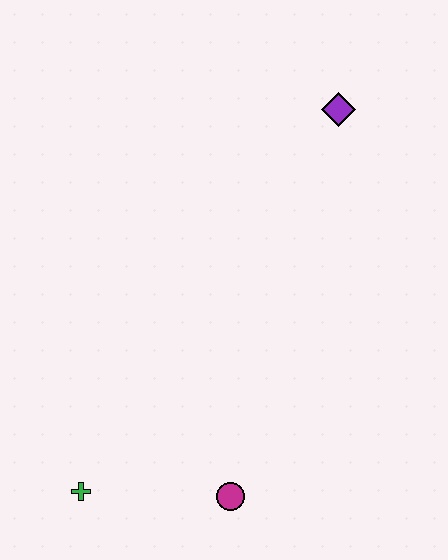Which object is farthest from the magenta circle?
The purple diamond is farthest from the magenta circle.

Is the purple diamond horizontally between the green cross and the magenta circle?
No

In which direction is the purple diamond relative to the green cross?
The purple diamond is above the green cross.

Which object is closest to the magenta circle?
The green cross is closest to the magenta circle.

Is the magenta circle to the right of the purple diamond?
No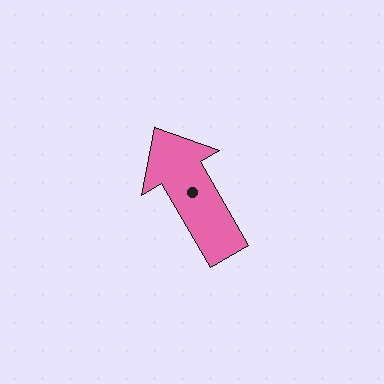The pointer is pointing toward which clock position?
Roughly 11 o'clock.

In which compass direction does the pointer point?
Northwest.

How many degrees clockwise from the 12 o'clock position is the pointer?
Approximately 330 degrees.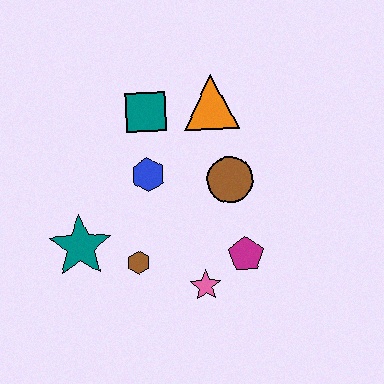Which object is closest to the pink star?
The magenta pentagon is closest to the pink star.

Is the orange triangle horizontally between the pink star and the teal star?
No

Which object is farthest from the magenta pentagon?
The teal square is farthest from the magenta pentagon.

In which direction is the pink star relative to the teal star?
The pink star is to the right of the teal star.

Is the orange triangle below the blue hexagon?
No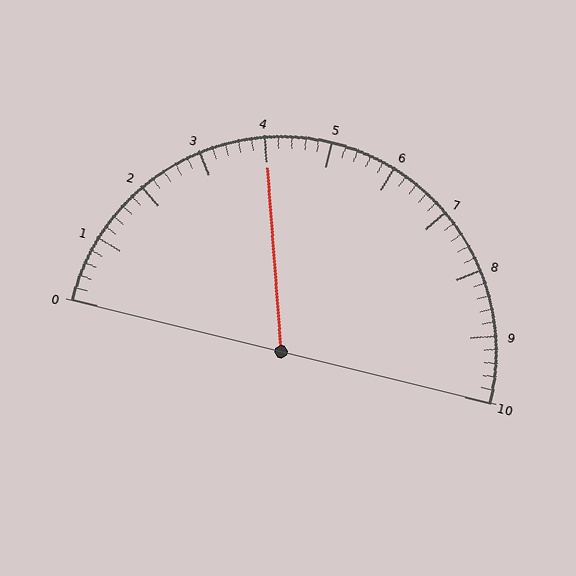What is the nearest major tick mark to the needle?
The nearest major tick mark is 4.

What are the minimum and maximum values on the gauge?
The gauge ranges from 0 to 10.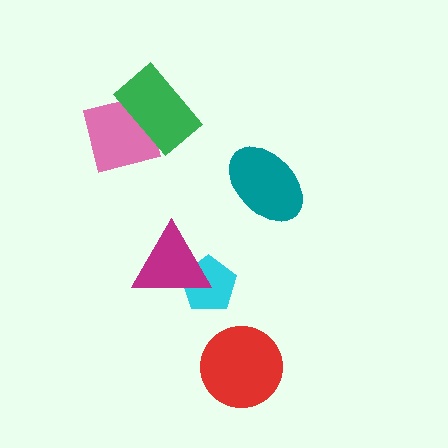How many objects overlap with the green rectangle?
1 object overlaps with the green rectangle.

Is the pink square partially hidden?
Yes, it is partially covered by another shape.